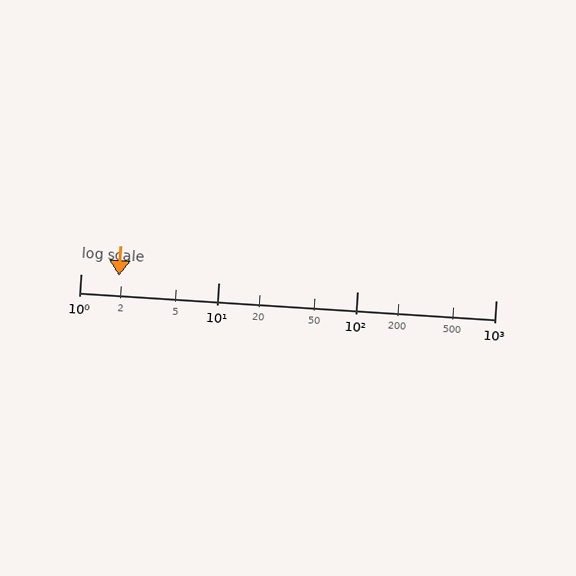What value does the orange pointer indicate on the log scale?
The pointer indicates approximately 1.9.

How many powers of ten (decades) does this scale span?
The scale spans 3 decades, from 1 to 1000.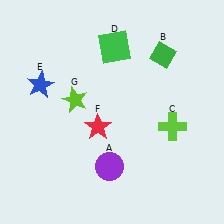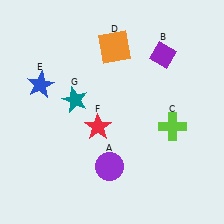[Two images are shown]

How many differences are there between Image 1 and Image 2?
There are 3 differences between the two images.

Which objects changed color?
B changed from green to purple. D changed from green to orange. G changed from lime to teal.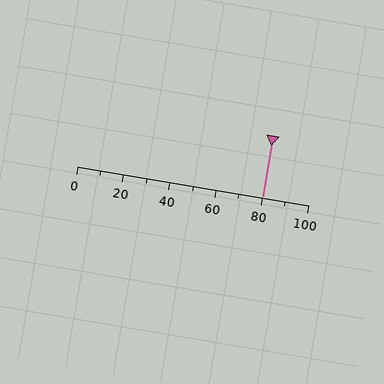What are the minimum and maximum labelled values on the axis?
The axis runs from 0 to 100.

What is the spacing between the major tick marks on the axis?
The major ticks are spaced 20 apart.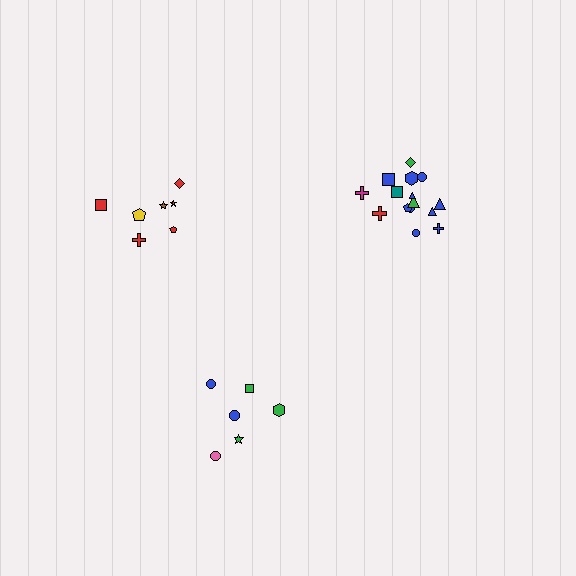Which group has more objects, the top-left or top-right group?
The top-right group.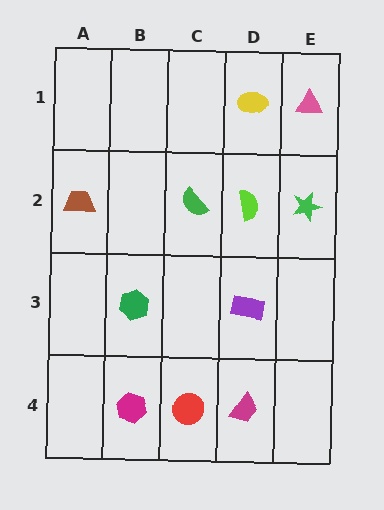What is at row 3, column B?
A green hexagon.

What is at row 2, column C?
A green semicircle.